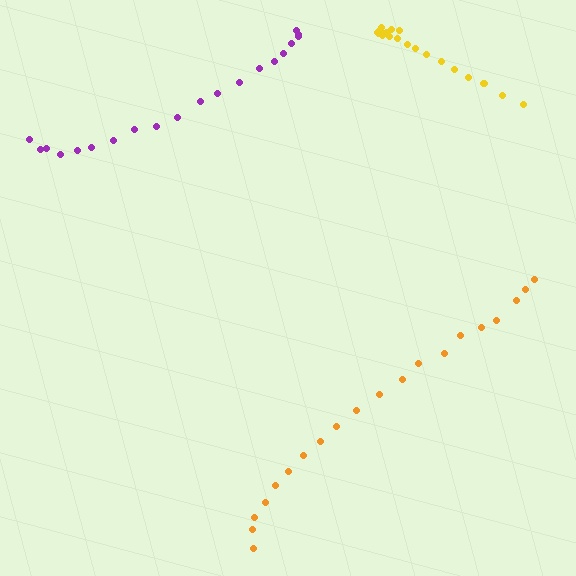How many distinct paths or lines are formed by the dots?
There are 3 distinct paths.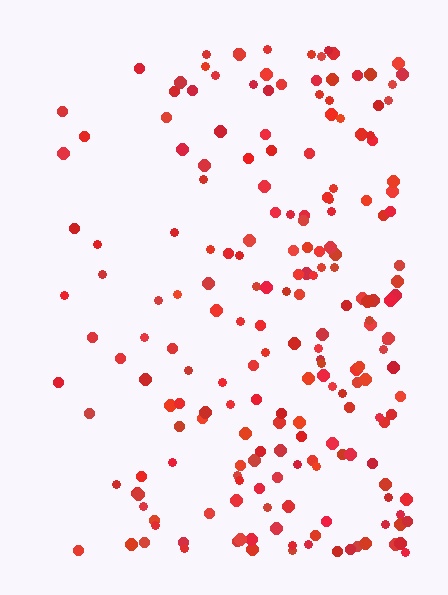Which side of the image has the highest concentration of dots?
The right.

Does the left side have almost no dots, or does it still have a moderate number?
Still a moderate number, just noticeably fewer than the right.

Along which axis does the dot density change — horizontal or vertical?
Horizontal.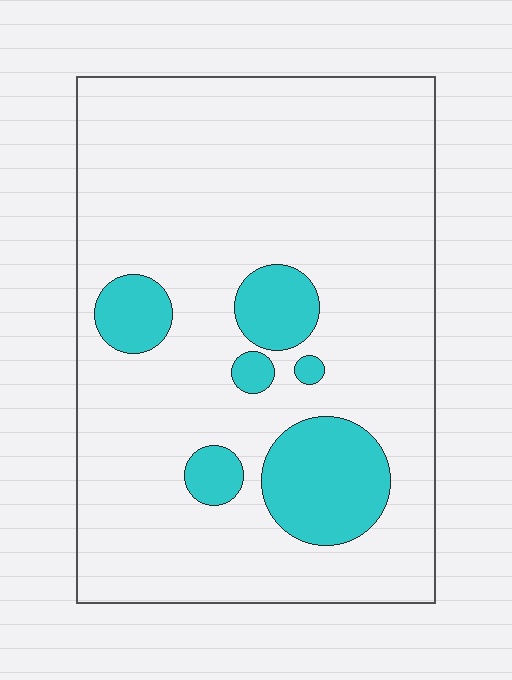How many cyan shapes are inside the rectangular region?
6.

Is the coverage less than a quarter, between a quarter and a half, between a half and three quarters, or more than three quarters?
Less than a quarter.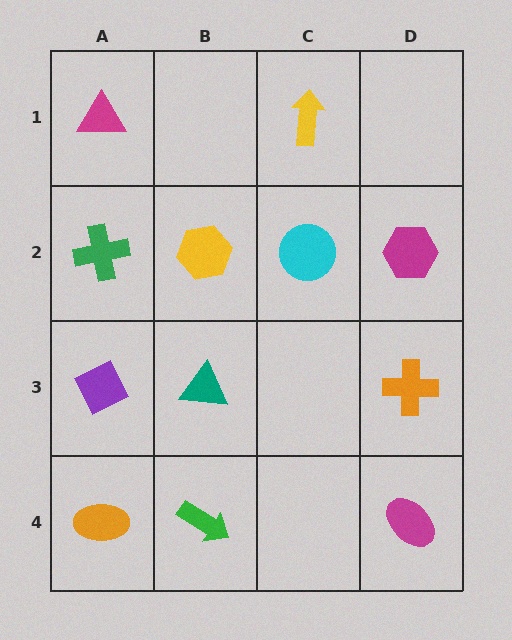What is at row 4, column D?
A magenta ellipse.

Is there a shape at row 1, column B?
No, that cell is empty.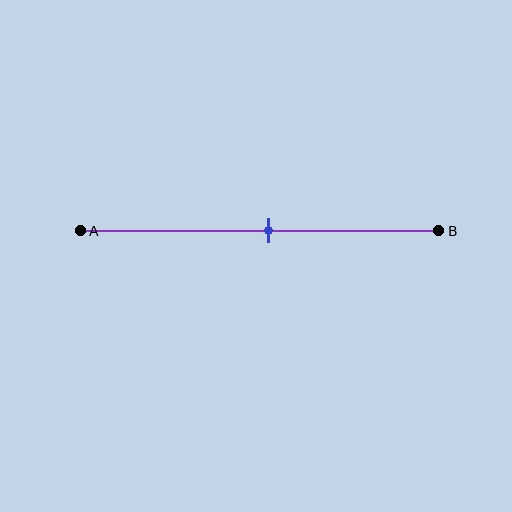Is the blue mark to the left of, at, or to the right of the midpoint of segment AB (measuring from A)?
The blue mark is approximately at the midpoint of segment AB.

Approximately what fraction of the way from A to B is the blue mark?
The blue mark is approximately 55% of the way from A to B.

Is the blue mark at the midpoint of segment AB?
Yes, the mark is approximately at the midpoint.